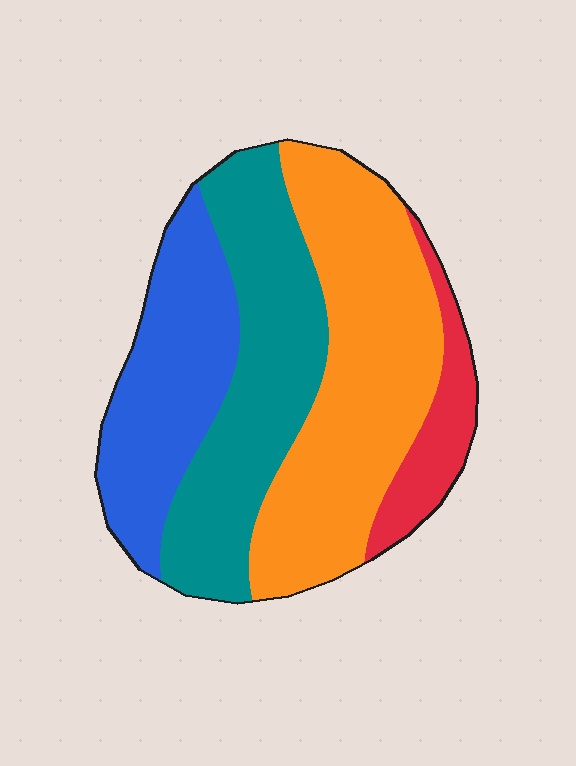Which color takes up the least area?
Red, at roughly 10%.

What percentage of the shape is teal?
Teal covers about 30% of the shape.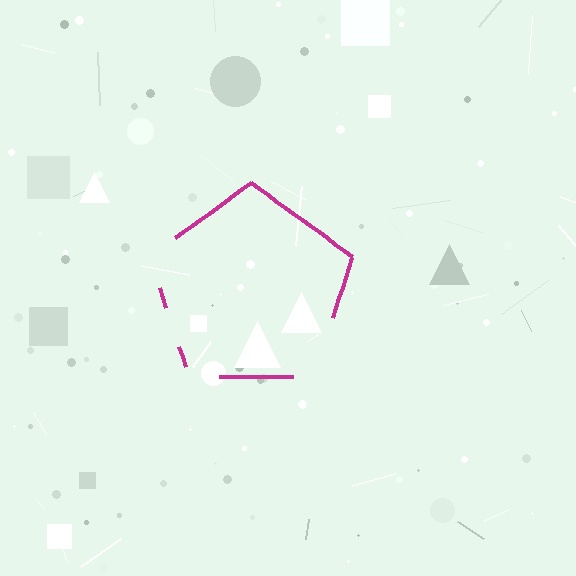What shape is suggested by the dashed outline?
The dashed outline suggests a pentagon.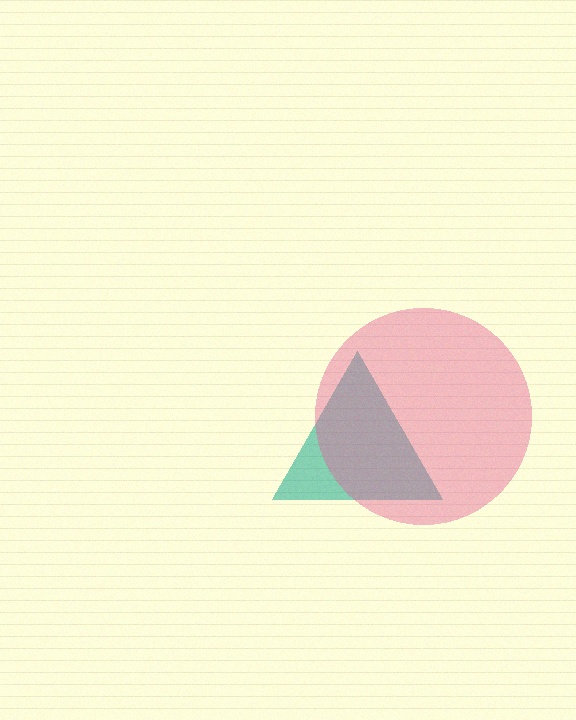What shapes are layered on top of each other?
The layered shapes are: a teal triangle, a pink circle.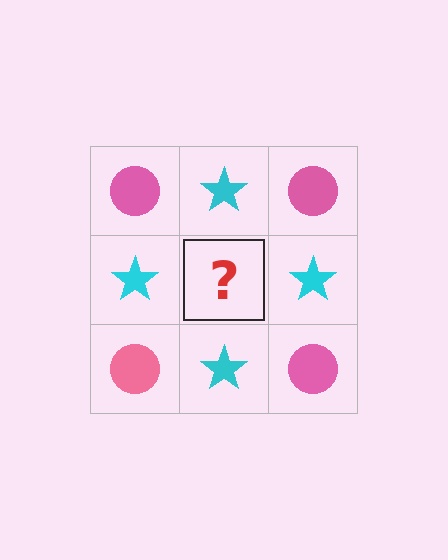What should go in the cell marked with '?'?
The missing cell should contain a pink circle.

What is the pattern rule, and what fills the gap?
The rule is that it alternates pink circle and cyan star in a checkerboard pattern. The gap should be filled with a pink circle.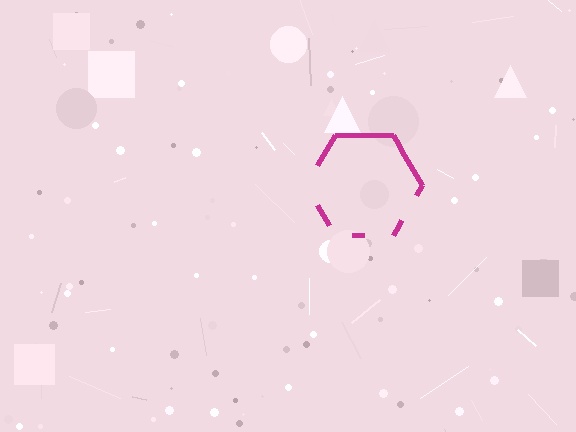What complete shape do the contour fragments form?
The contour fragments form a hexagon.